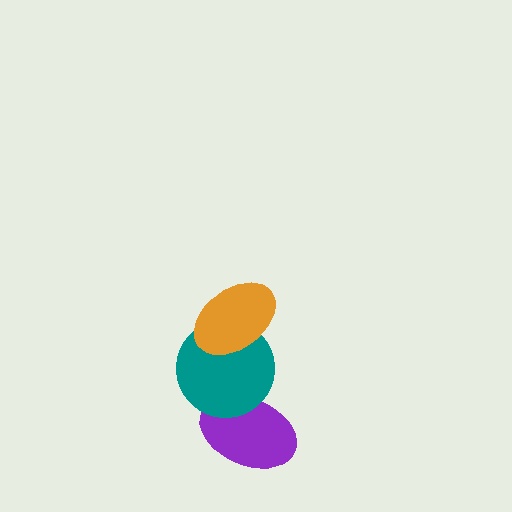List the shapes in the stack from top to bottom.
From top to bottom: the orange ellipse, the teal circle, the purple ellipse.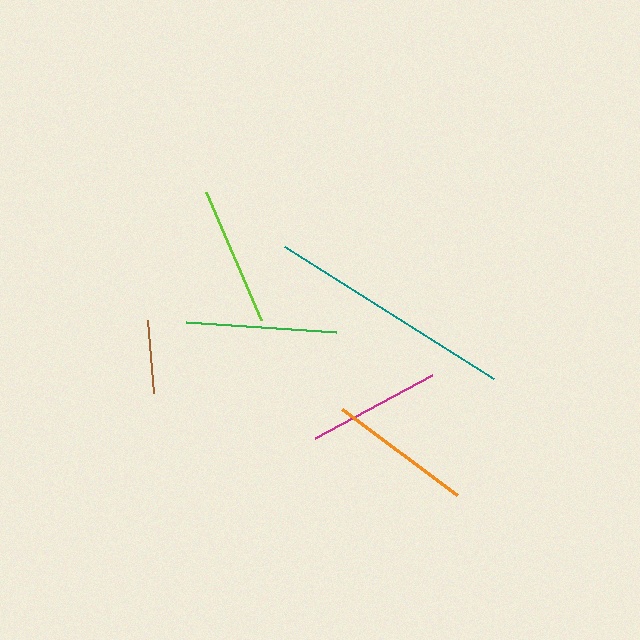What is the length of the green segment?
The green segment is approximately 151 pixels long.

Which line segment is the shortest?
The brown line is the shortest at approximately 73 pixels.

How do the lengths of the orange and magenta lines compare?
The orange and magenta lines are approximately the same length.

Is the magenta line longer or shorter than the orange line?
The orange line is longer than the magenta line.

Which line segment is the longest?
The teal line is the longest at approximately 247 pixels.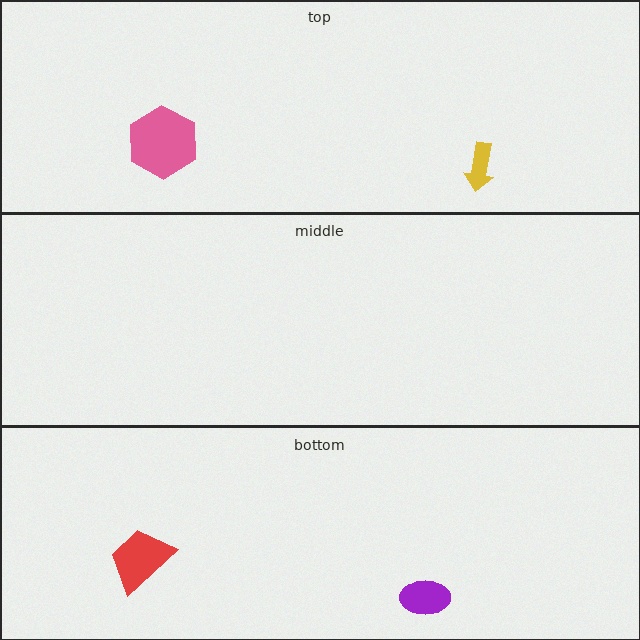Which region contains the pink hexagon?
The top region.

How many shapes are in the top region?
2.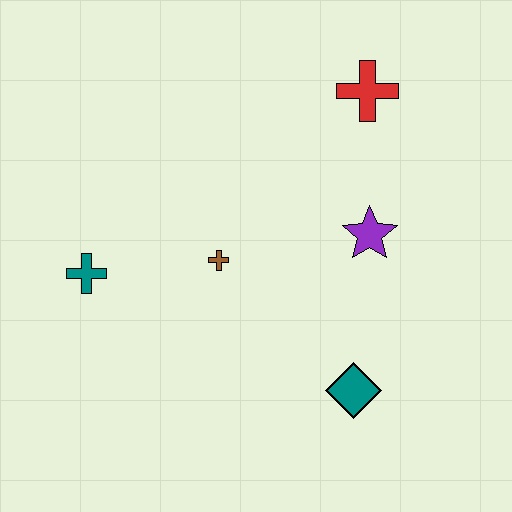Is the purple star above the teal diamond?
Yes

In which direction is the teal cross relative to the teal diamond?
The teal cross is to the left of the teal diamond.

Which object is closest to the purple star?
The red cross is closest to the purple star.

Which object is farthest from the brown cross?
The red cross is farthest from the brown cross.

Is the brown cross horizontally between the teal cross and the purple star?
Yes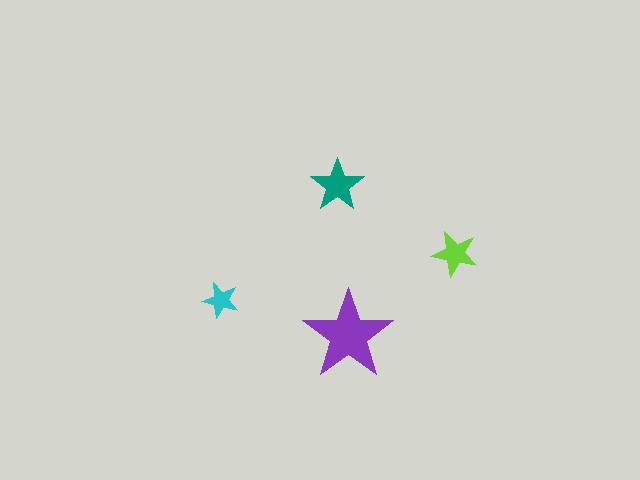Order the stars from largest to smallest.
the purple one, the teal one, the lime one, the cyan one.